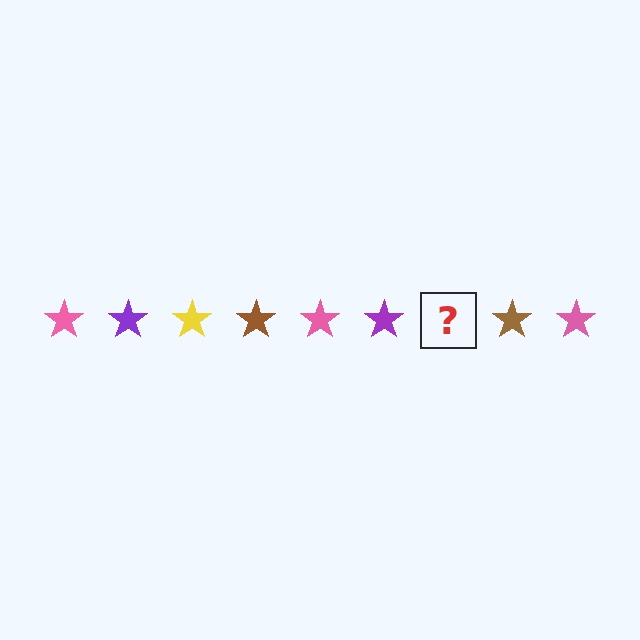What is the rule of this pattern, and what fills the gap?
The rule is that the pattern cycles through pink, purple, yellow, brown stars. The gap should be filled with a yellow star.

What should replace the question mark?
The question mark should be replaced with a yellow star.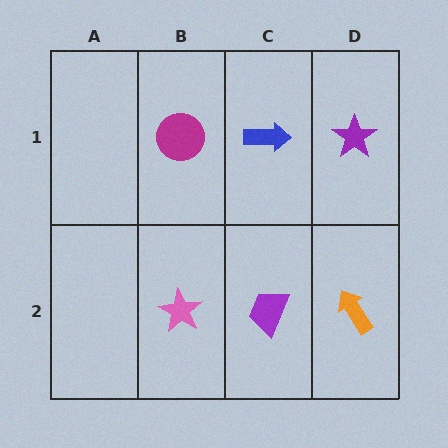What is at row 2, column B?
A pink star.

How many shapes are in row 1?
3 shapes.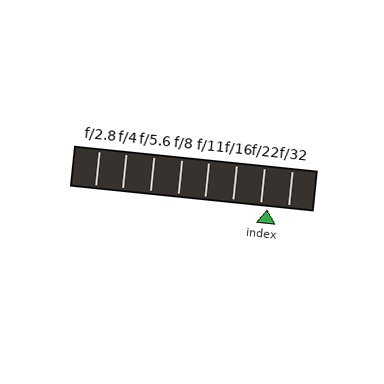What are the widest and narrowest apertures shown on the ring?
The widest aperture shown is f/2.8 and the narrowest is f/32.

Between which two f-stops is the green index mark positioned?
The index mark is between f/22 and f/32.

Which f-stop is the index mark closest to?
The index mark is closest to f/22.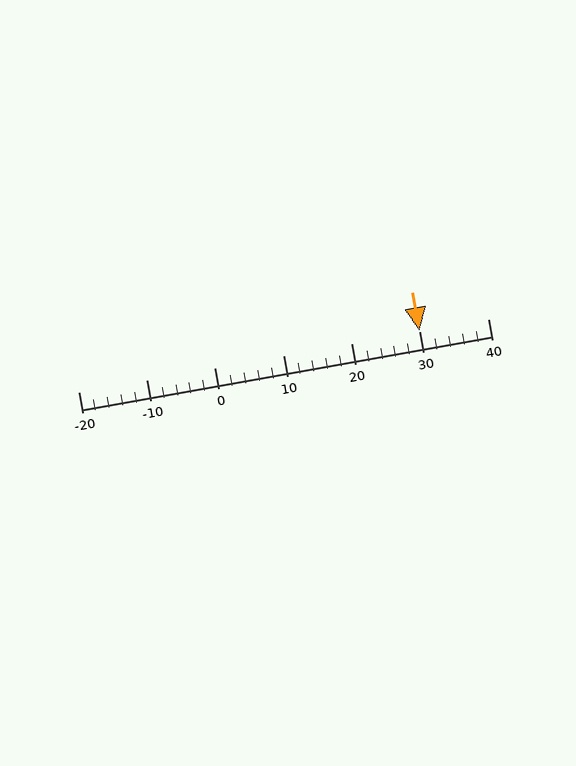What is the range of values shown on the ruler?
The ruler shows values from -20 to 40.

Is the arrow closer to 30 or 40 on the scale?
The arrow is closer to 30.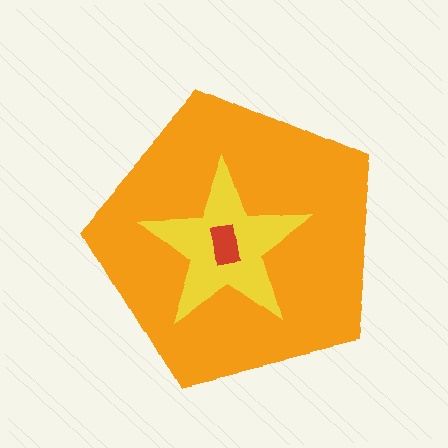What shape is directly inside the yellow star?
The red rectangle.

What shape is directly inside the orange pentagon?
The yellow star.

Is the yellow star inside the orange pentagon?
Yes.